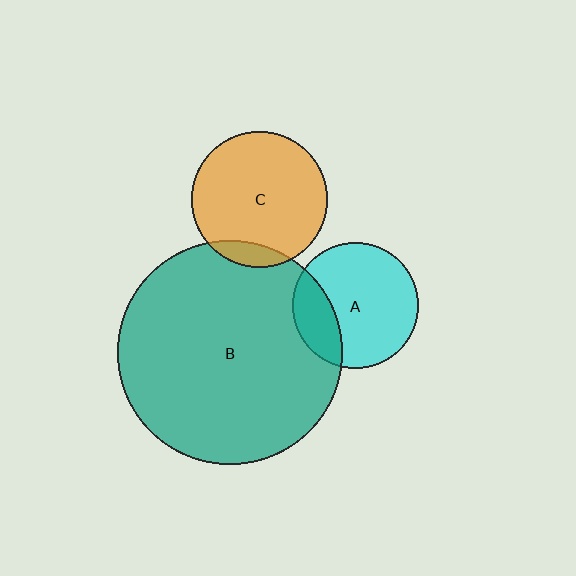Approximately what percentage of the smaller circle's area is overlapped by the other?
Approximately 25%.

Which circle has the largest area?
Circle B (teal).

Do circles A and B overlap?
Yes.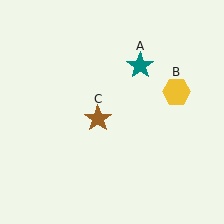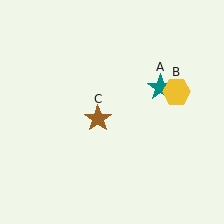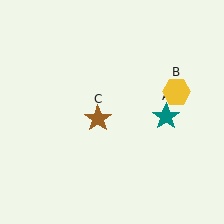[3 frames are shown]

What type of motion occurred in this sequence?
The teal star (object A) rotated clockwise around the center of the scene.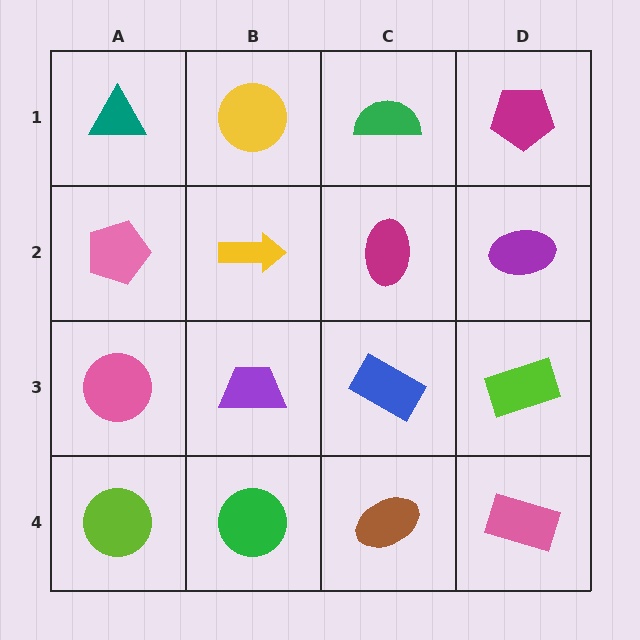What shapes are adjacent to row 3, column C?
A magenta ellipse (row 2, column C), a brown ellipse (row 4, column C), a purple trapezoid (row 3, column B), a lime rectangle (row 3, column D).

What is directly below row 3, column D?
A pink rectangle.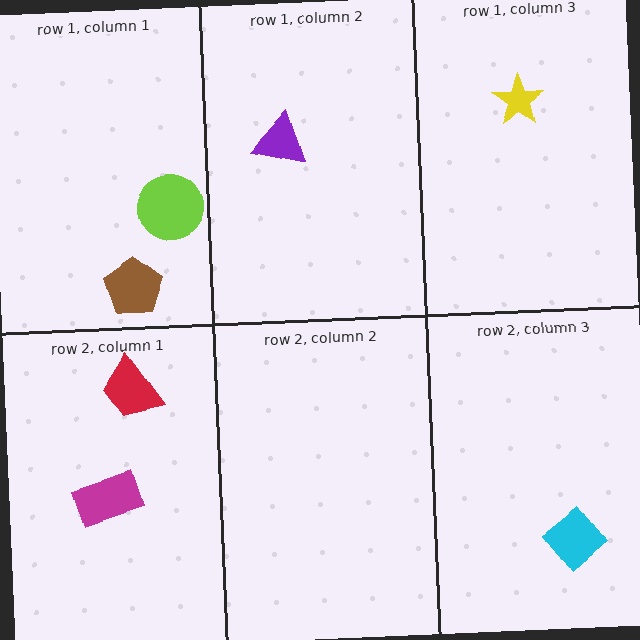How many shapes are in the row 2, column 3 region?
1.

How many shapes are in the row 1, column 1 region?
2.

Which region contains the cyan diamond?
The row 2, column 3 region.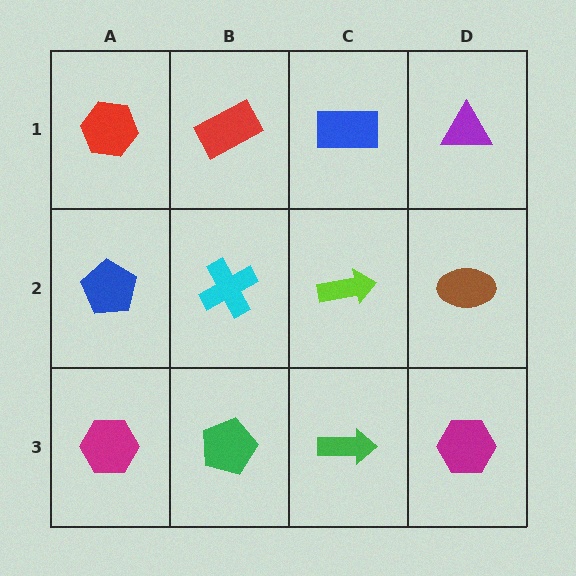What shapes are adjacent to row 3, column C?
A lime arrow (row 2, column C), a green pentagon (row 3, column B), a magenta hexagon (row 3, column D).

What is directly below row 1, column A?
A blue pentagon.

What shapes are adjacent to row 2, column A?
A red hexagon (row 1, column A), a magenta hexagon (row 3, column A), a cyan cross (row 2, column B).